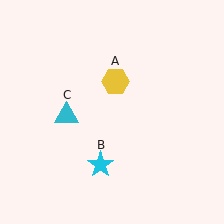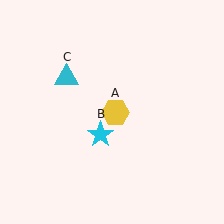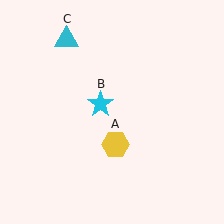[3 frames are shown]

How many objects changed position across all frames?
3 objects changed position: yellow hexagon (object A), cyan star (object B), cyan triangle (object C).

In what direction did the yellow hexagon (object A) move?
The yellow hexagon (object A) moved down.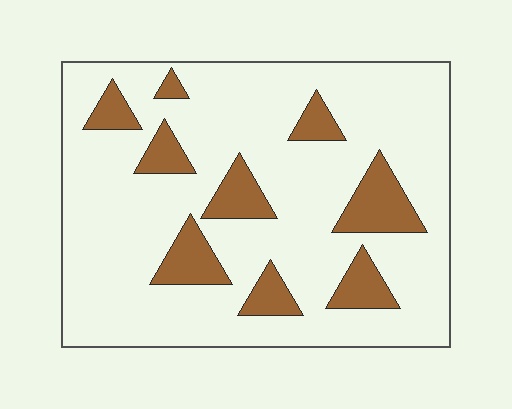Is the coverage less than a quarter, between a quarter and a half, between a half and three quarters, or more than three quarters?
Less than a quarter.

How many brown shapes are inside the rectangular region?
9.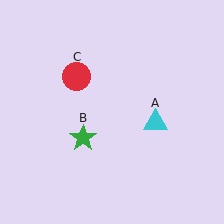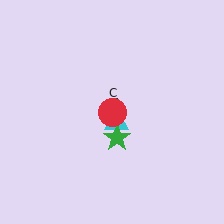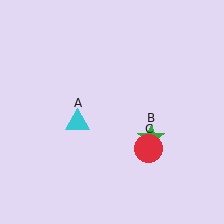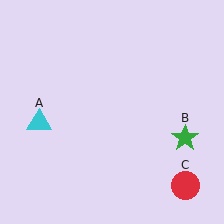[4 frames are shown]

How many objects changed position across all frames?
3 objects changed position: cyan triangle (object A), green star (object B), red circle (object C).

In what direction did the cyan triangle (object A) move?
The cyan triangle (object A) moved left.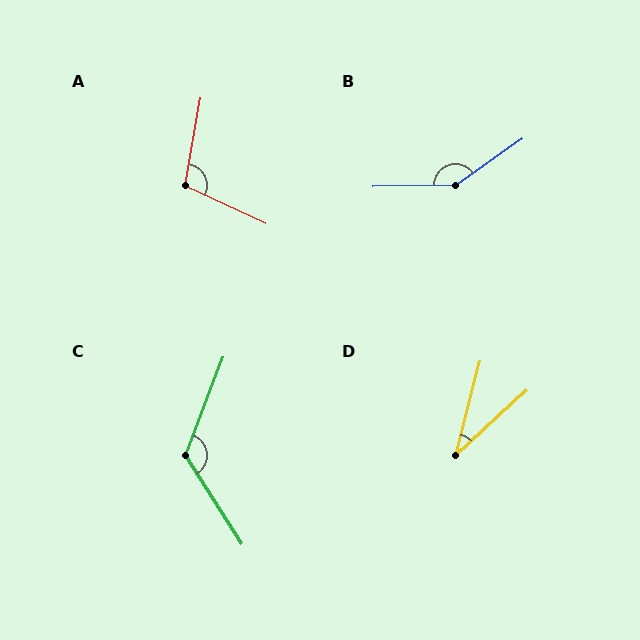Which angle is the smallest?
D, at approximately 33 degrees.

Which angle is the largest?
B, at approximately 146 degrees.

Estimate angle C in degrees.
Approximately 126 degrees.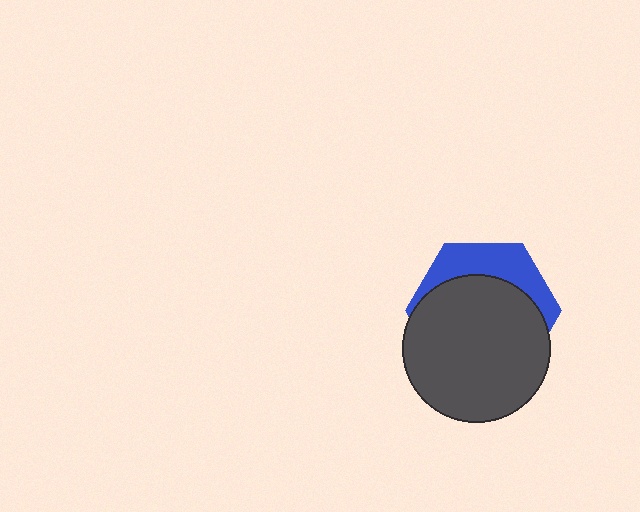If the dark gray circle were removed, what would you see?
You would see the complete blue hexagon.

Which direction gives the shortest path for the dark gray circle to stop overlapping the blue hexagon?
Moving down gives the shortest separation.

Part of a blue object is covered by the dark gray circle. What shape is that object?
It is a hexagon.